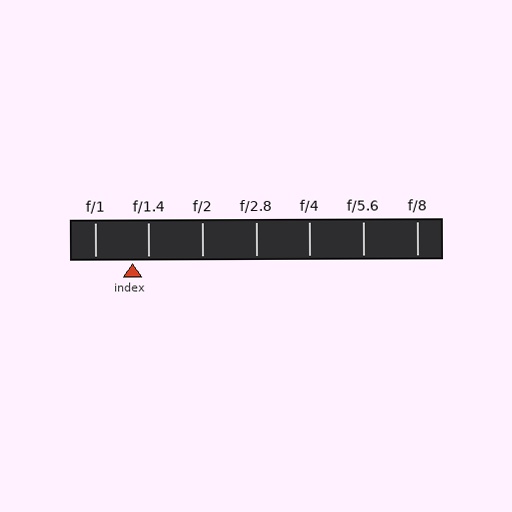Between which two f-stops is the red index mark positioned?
The index mark is between f/1 and f/1.4.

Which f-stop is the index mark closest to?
The index mark is closest to f/1.4.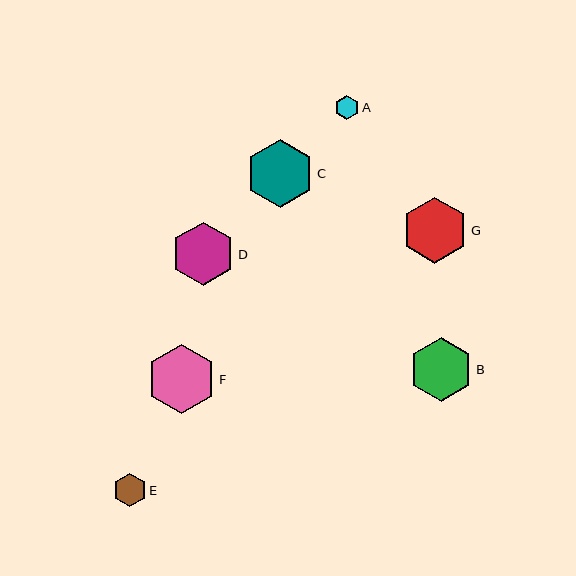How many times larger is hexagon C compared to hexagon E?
Hexagon C is approximately 2.1 times the size of hexagon E.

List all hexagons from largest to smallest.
From largest to smallest: F, C, G, B, D, E, A.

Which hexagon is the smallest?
Hexagon A is the smallest with a size of approximately 24 pixels.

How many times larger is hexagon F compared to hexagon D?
Hexagon F is approximately 1.1 times the size of hexagon D.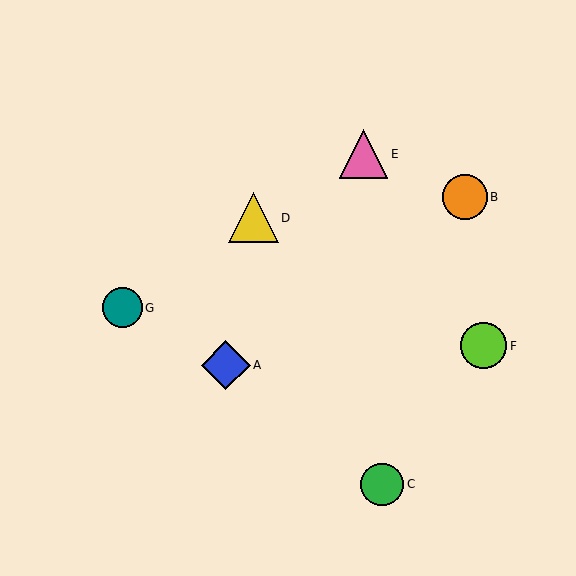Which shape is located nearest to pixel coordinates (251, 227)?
The yellow triangle (labeled D) at (253, 218) is nearest to that location.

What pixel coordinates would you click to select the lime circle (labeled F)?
Click at (484, 346) to select the lime circle F.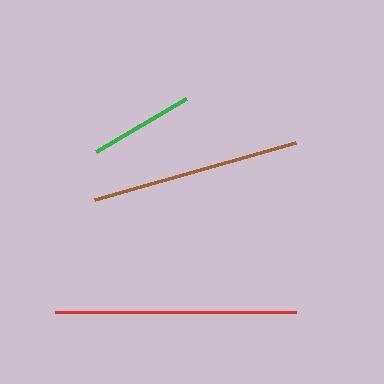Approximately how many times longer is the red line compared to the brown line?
The red line is approximately 1.2 times the length of the brown line.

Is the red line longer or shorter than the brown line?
The red line is longer than the brown line.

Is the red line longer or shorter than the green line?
The red line is longer than the green line.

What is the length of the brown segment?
The brown segment is approximately 209 pixels long.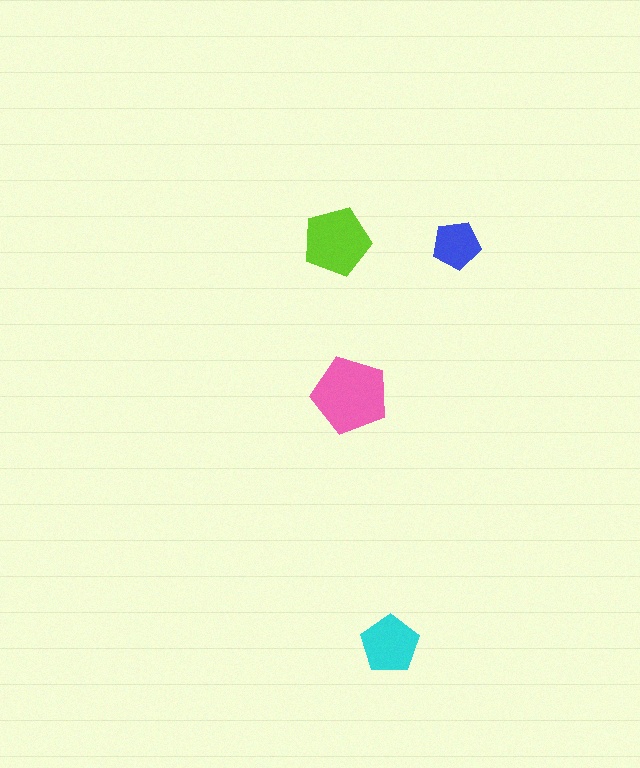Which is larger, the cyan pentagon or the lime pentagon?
The lime one.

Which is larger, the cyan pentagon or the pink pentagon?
The pink one.